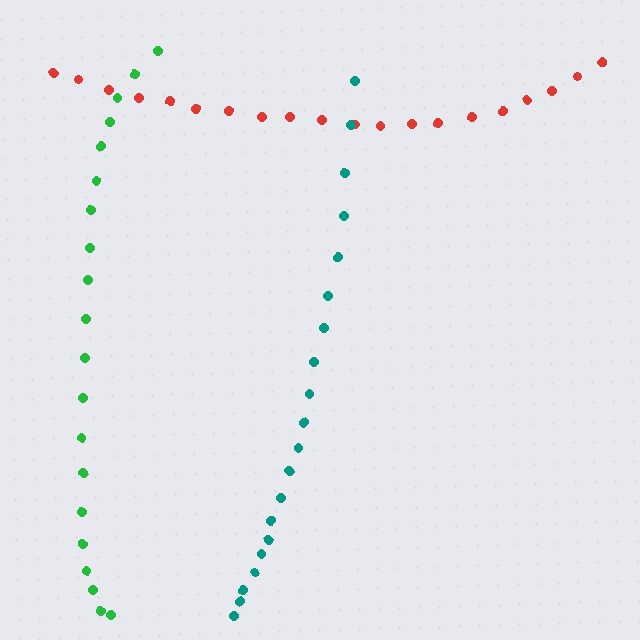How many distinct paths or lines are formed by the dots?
There are 3 distinct paths.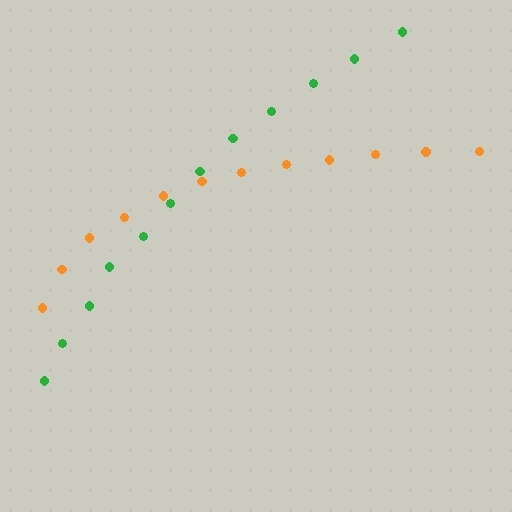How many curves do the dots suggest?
There are 2 distinct paths.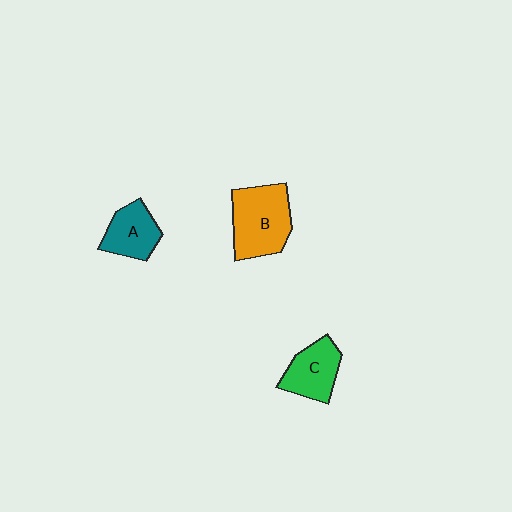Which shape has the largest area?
Shape B (orange).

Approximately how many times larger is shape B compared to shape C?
Approximately 1.5 times.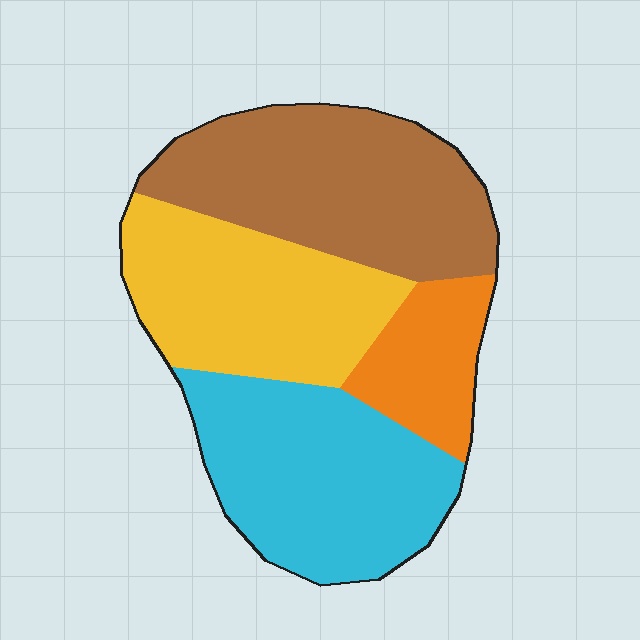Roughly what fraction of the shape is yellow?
Yellow takes up about one quarter (1/4) of the shape.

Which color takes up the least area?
Orange, at roughly 10%.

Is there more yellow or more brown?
Brown.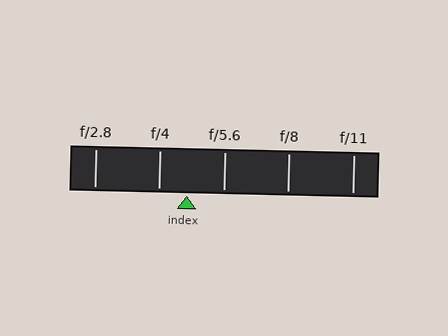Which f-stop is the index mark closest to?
The index mark is closest to f/4.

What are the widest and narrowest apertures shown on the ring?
The widest aperture shown is f/2.8 and the narrowest is f/11.